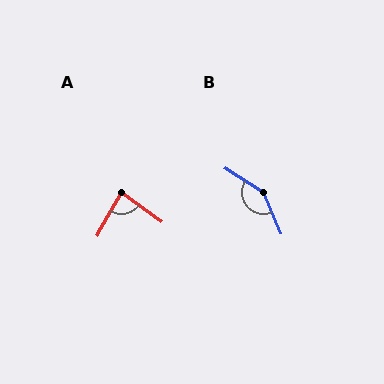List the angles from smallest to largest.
A (83°), B (146°).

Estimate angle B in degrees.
Approximately 146 degrees.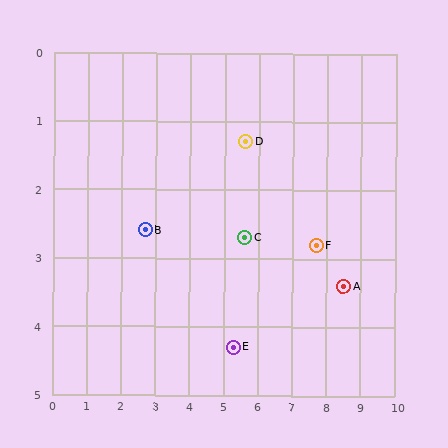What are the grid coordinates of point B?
Point B is at approximately (2.7, 2.6).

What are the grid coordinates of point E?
Point E is at approximately (5.3, 4.3).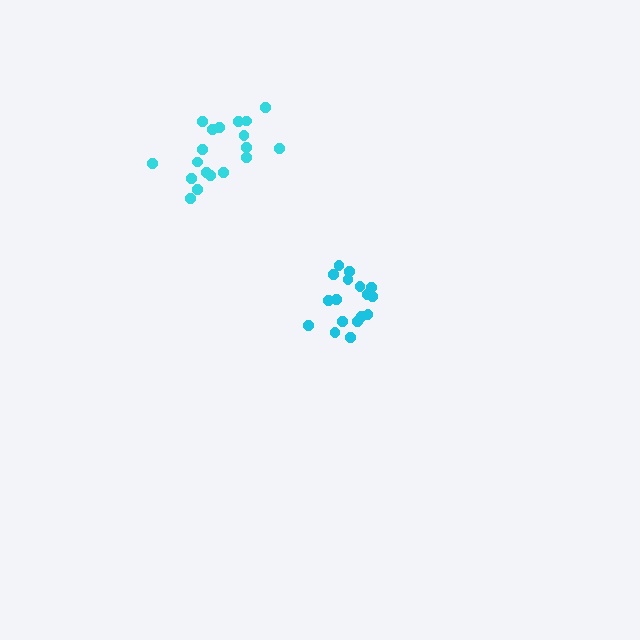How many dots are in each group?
Group 1: 17 dots, Group 2: 19 dots (36 total).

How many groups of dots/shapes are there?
There are 2 groups.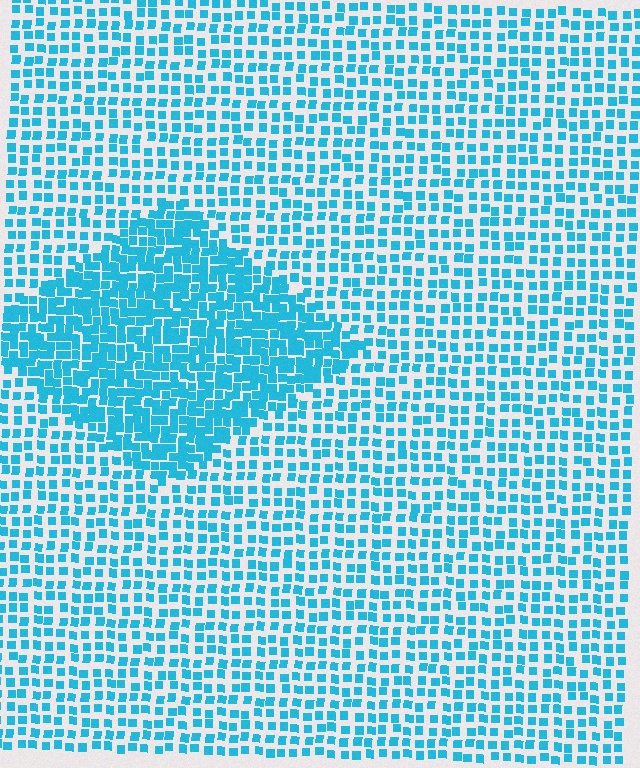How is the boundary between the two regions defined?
The boundary is defined by a change in element density (approximately 1.9x ratio). All elements are the same color, size, and shape.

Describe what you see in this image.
The image contains small cyan elements arranged at two different densities. A diamond-shaped region is visible where the elements are more densely packed than the surrounding area.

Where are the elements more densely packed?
The elements are more densely packed inside the diamond boundary.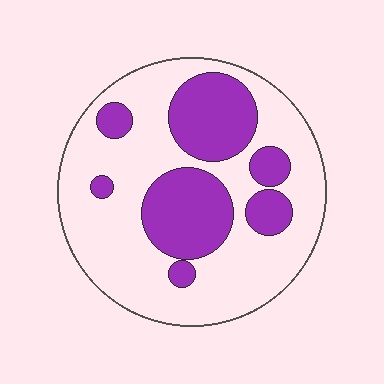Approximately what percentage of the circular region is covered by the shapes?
Approximately 30%.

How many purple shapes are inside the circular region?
7.